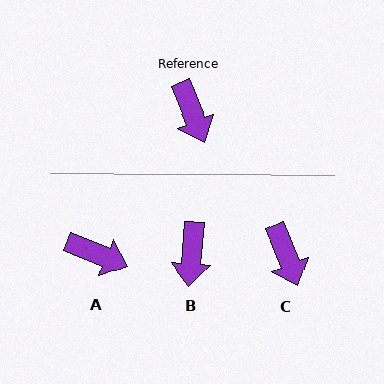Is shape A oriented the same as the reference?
No, it is off by about 46 degrees.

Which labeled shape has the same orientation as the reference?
C.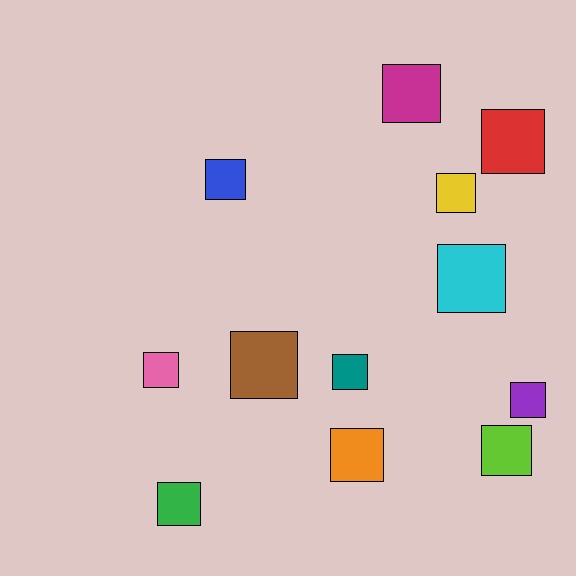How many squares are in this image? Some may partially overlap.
There are 12 squares.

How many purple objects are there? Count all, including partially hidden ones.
There is 1 purple object.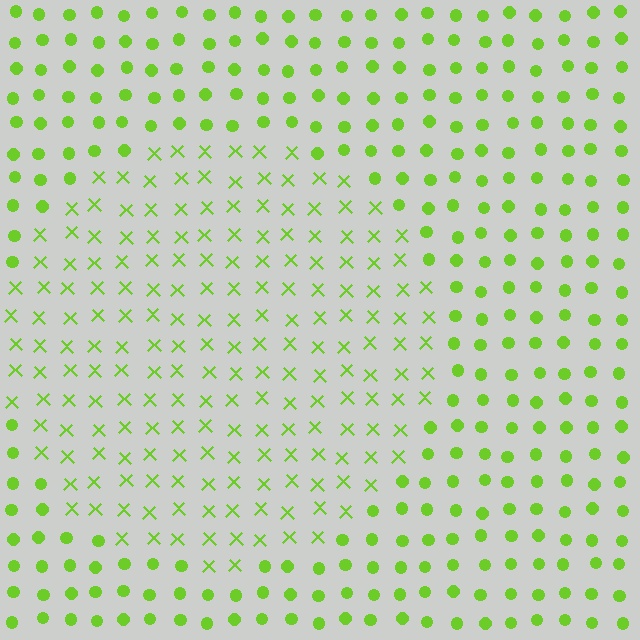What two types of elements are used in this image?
The image uses X marks inside the circle region and circles outside it.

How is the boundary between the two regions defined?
The boundary is defined by a change in element shape: X marks inside vs. circles outside. All elements share the same color and spacing.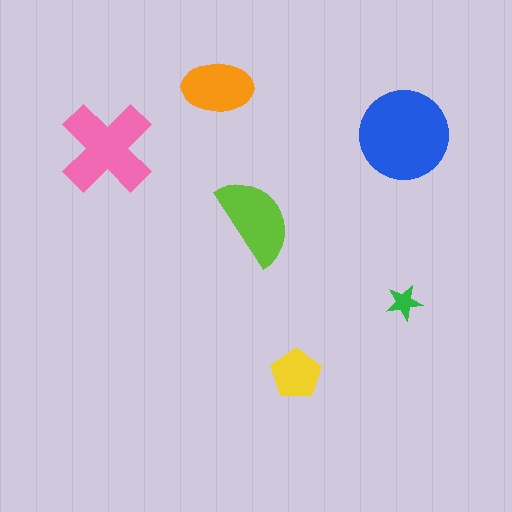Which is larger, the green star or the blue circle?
The blue circle.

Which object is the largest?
The blue circle.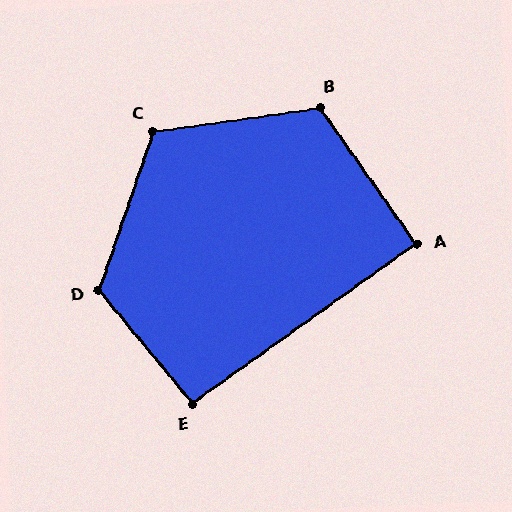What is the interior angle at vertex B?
Approximately 117 degrees (obtuse).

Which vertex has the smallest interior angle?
A, at approximately 90 degrees.